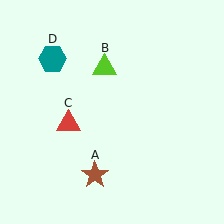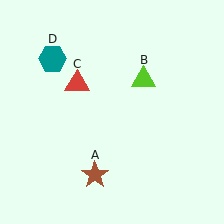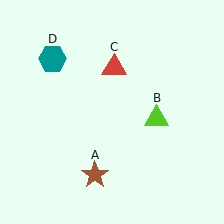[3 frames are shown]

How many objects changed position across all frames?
2 objects changed position: lime triangle (object B), red triangle (object C).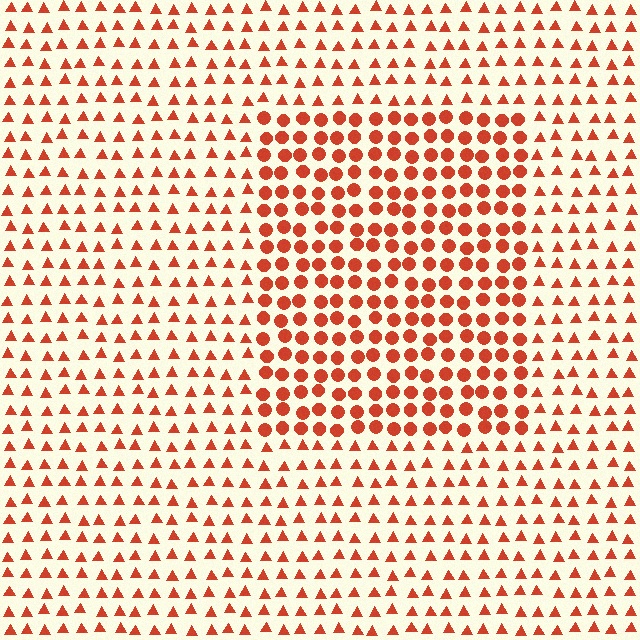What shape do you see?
I see a rectangle.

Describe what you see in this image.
The image is filled with small red elements arranged in a uniform grid. A rectangle-shaped region contains circles, while the surrounding area contains triangles. The boundary is defined purely by the change in element shape.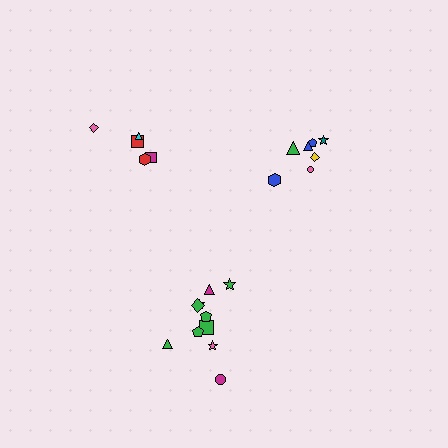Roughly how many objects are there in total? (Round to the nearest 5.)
Roughly 20 objects in total.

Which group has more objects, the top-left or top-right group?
The top-right group.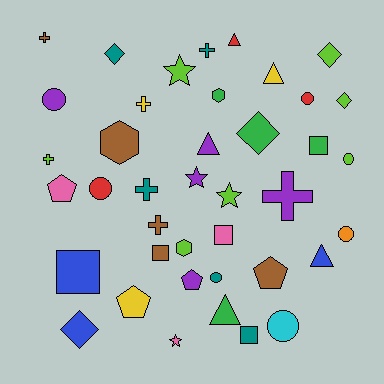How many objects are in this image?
There are 40 objects.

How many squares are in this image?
There are 5 squares.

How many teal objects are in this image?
There are 5 teal objects.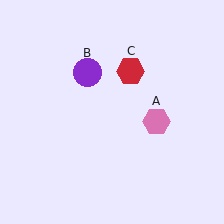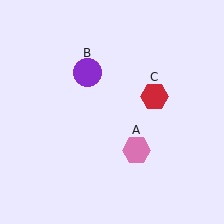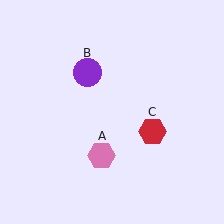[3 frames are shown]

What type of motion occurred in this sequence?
The pink hexagon (object A), red hexagon (object C) rotated clockwise around the center of the scene.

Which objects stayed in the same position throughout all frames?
Purple circle (object B) remained stationary.